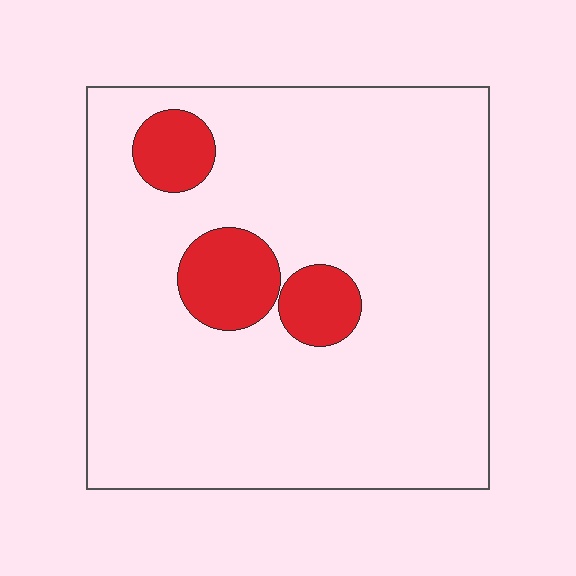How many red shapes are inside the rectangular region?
3.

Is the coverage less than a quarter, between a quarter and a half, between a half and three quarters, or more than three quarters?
Less than a quarter.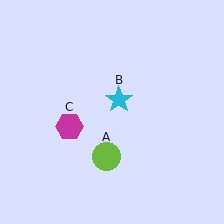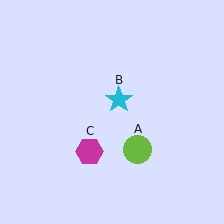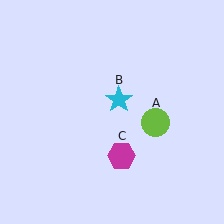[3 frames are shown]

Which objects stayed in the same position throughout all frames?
Cyan star (object B) remained stationary.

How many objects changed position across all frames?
2 objects changed position: lime circle (object A), magenta hexagon (object C).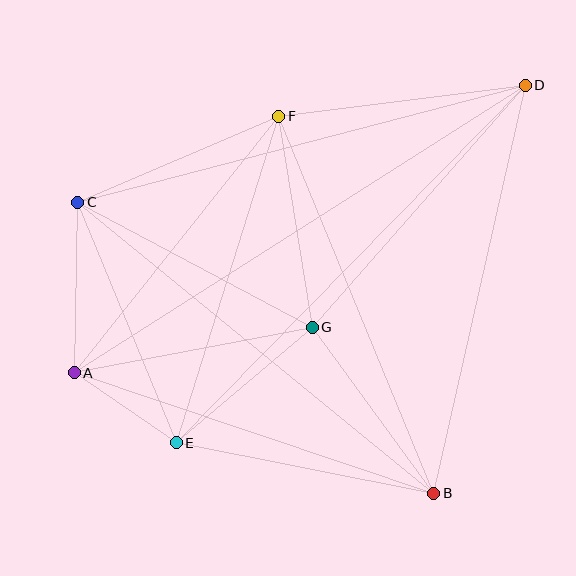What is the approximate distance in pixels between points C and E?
The distance between C and E is approximately 260 pixels.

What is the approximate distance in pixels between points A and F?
The distance between A and F is approximately 328 pixels.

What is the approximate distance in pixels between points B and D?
The distance between B and D is approximately 418 pixels.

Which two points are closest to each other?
Points A and E are closest to each other.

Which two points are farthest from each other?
Points A and D are farthest from each other.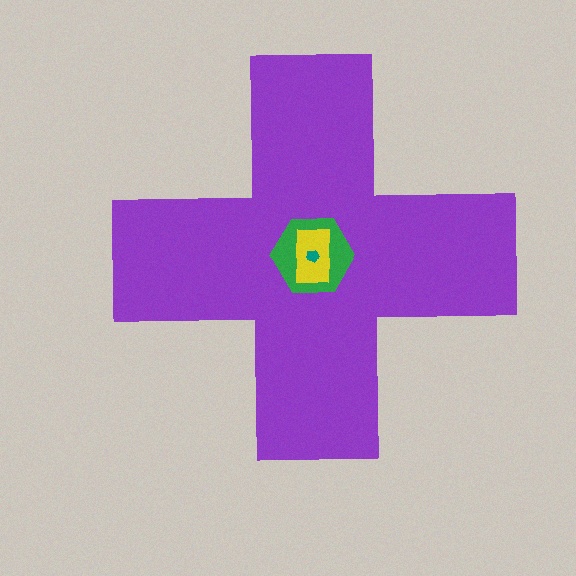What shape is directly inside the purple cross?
The green hexagon.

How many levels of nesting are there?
4.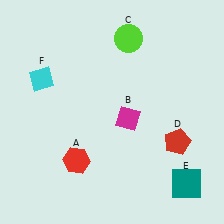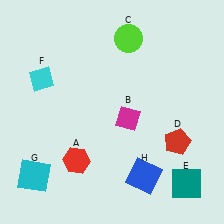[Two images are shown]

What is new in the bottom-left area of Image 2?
A cyan square (G) was added in the bottom-left area of Image 2.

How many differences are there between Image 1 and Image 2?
There are 2 differences between the two images.